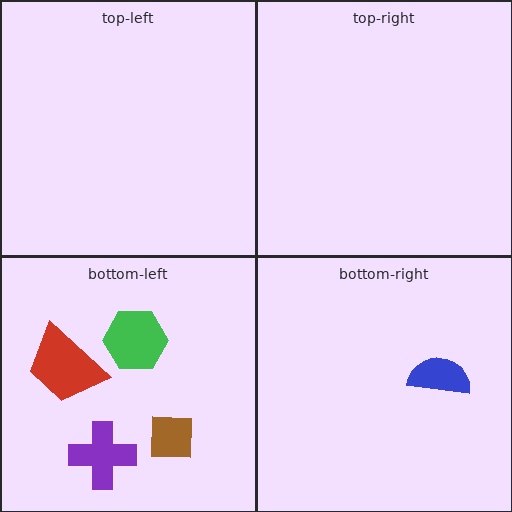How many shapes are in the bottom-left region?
4.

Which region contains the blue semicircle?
The bottom-right region.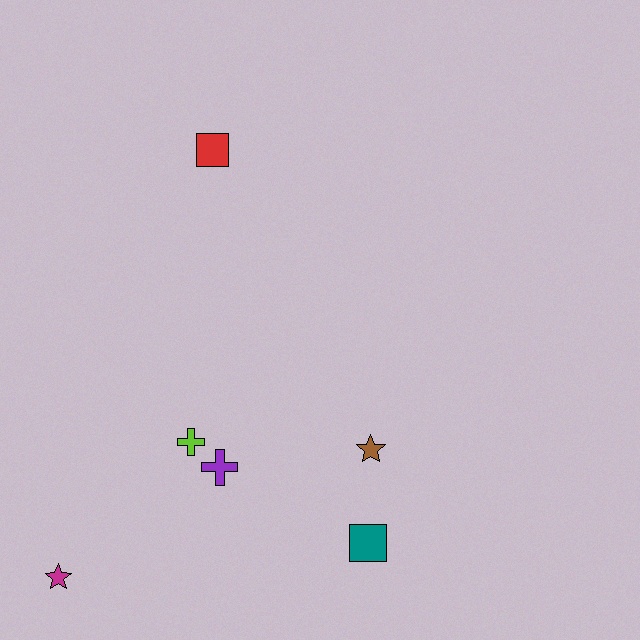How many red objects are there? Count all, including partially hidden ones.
There is 1 red object.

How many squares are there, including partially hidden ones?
There are 2 squares.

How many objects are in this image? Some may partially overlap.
There are 6 objects.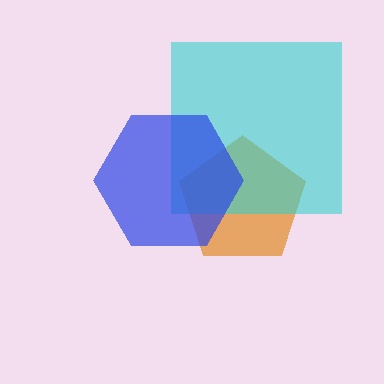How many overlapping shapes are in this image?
There are 3 overlapping shapes in the image.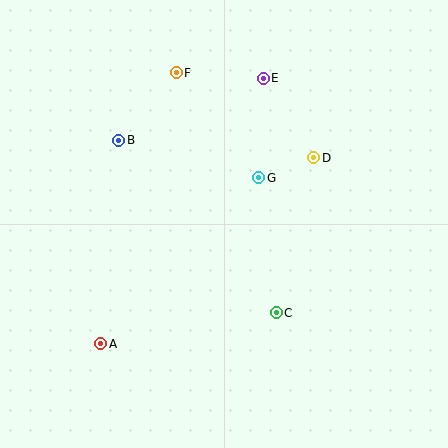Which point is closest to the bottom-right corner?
Point C is closest to the bottom-right corner.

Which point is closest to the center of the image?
Point G at (259, 178) is closest to the center.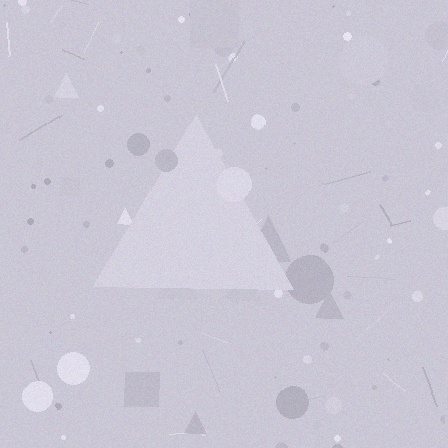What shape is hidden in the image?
A triangle is hidden in the image.